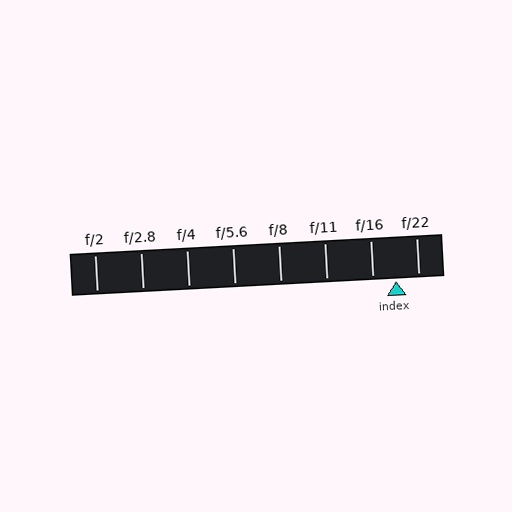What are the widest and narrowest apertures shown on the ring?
The widest aperture shown is f/2 and the narrowest is f/22.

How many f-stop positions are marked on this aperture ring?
There are 8 f-stop positions marked.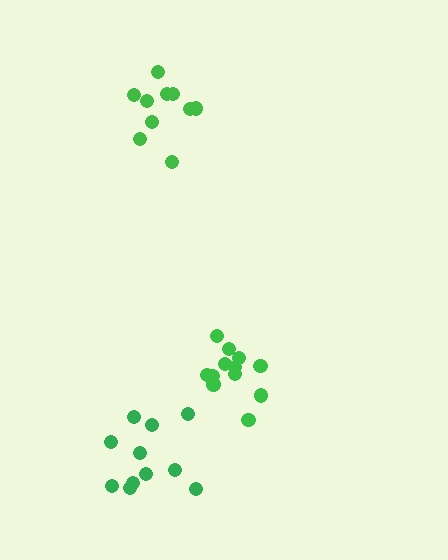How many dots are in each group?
Group 1: 13 dots, Group 2: 11 dots, Group 3: 10 dots (34 total).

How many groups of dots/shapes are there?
There are 3 groups.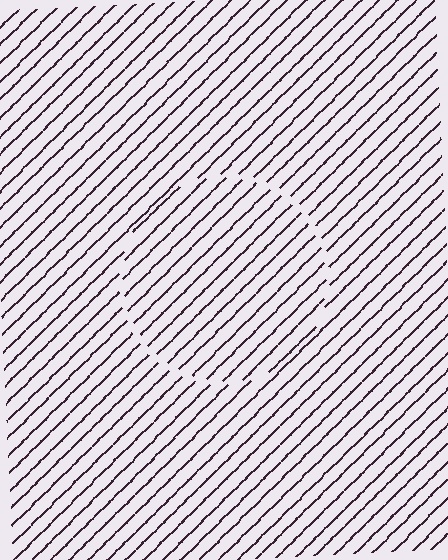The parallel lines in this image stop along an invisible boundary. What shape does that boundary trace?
An illusory circle. The interior of the shape contains the same grating, shifted by half a period — the contour is defined by the phase discontinuity where line-ends from the inner and outer gratings abut.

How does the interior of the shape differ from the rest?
The interior of the shape contains the same grating, shifted by half a period — the contour is defined by the phase discontinuity where line-ends from the inner and outer gratings abut.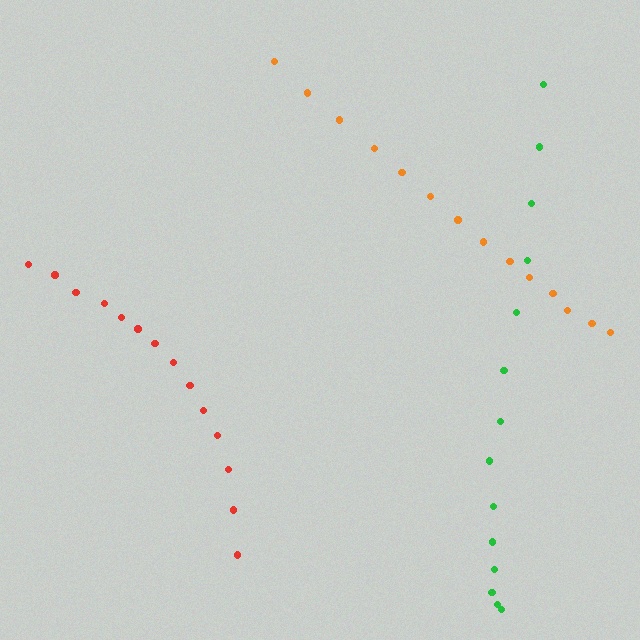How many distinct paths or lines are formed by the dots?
There are 3 distinct paths.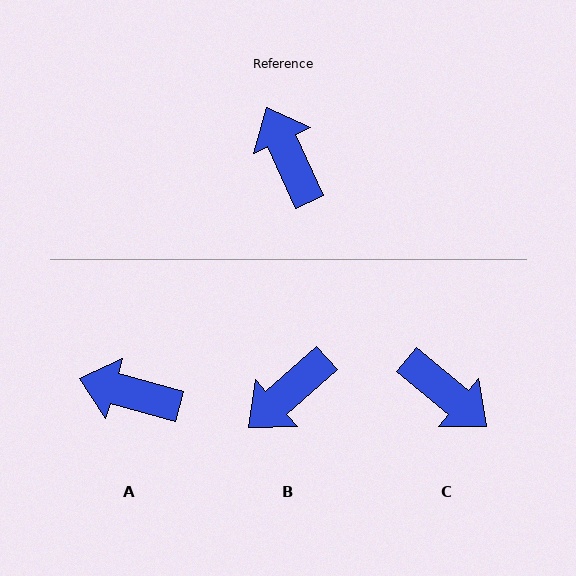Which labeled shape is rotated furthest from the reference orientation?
C, about 154 degrees away.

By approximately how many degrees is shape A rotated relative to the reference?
Approximately 50 degrees counter-clockwise.